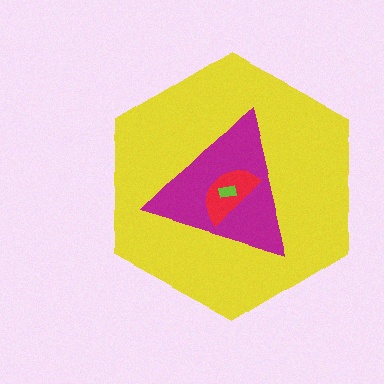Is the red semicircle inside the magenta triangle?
Yes.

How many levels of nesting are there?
4.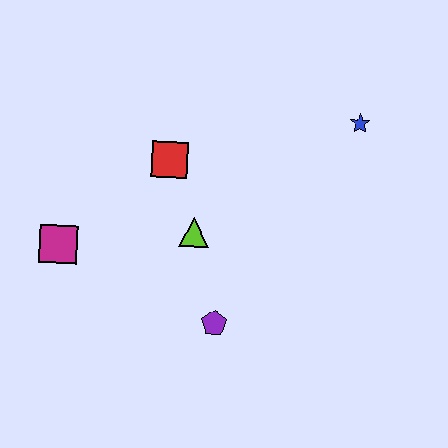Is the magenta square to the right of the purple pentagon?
No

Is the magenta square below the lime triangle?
Yes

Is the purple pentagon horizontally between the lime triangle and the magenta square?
No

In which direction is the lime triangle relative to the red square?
The lime triangle is below the red square.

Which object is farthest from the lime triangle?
The blue star is farthest from the lime triangle.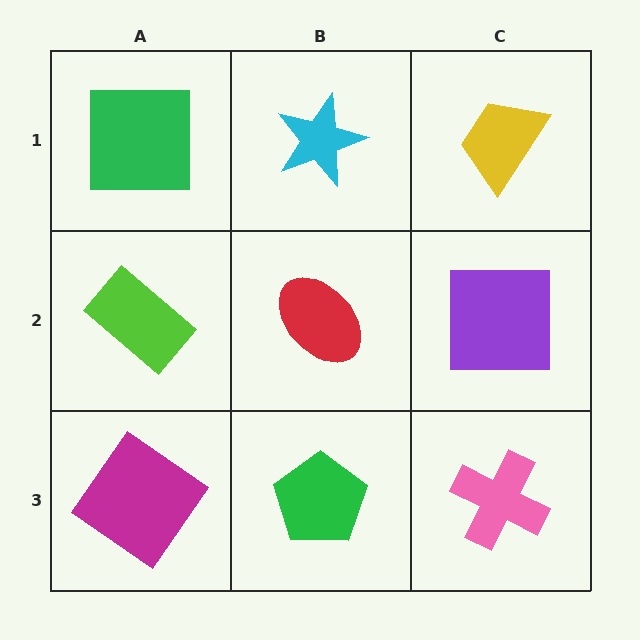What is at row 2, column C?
A purple square.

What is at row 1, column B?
A cyan star.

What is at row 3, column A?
A magenta diamond.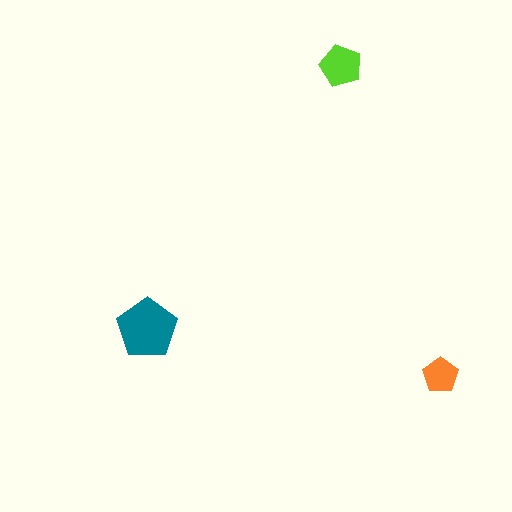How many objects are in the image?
There are 3 objects in the image.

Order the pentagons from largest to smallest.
the teal one, the lime one, the orange one.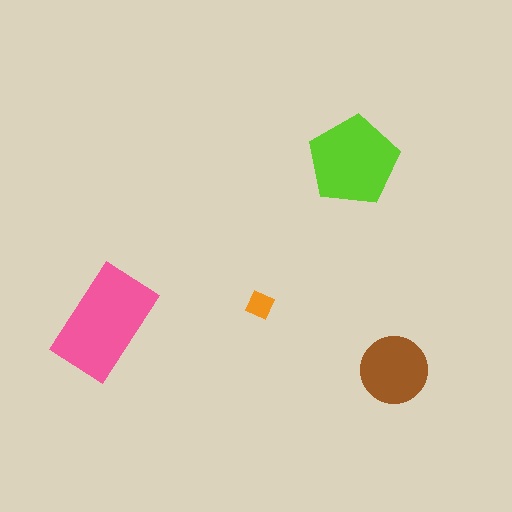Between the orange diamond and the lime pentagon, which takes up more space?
The lime pentagon.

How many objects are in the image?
There are 4 objects in the image.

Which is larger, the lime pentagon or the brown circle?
The lime pentagon.